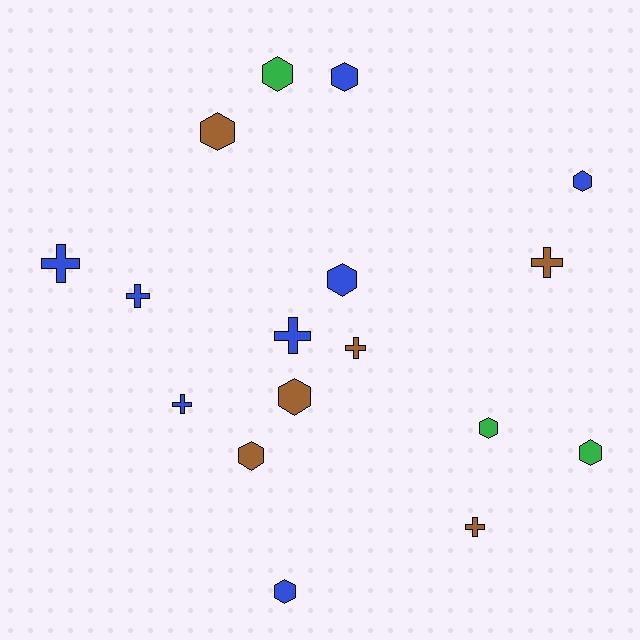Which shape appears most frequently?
Hexagon, with 10 objects.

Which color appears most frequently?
Blue, with 8 objects.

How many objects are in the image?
There are 17 objects.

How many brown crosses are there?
There are 3 brown crosses.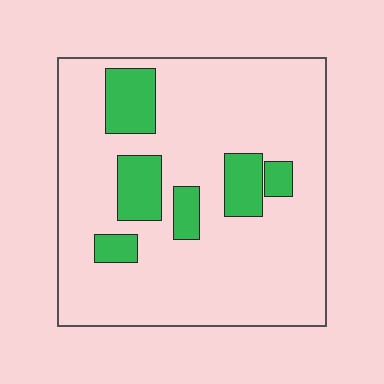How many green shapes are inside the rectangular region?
6.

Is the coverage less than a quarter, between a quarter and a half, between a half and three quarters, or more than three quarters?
Less than a quarter.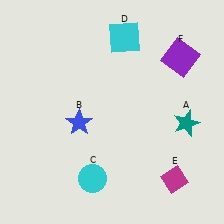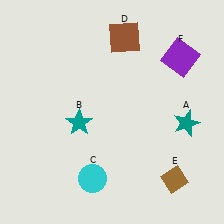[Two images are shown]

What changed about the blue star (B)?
In Image 1, B is blue. In Image 2, it changed to teal.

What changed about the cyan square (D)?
In Image 1, D is cyan. In Image 2, it changed to brown.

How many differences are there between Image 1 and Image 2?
There are 3 differences between the two images.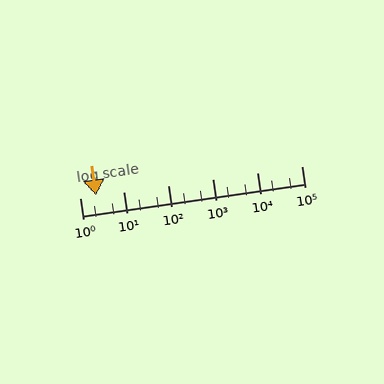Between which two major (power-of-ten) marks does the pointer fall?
The pointer is between 1 and 10.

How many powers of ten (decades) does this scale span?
The scale spans 5 decades, from 1 to 100000.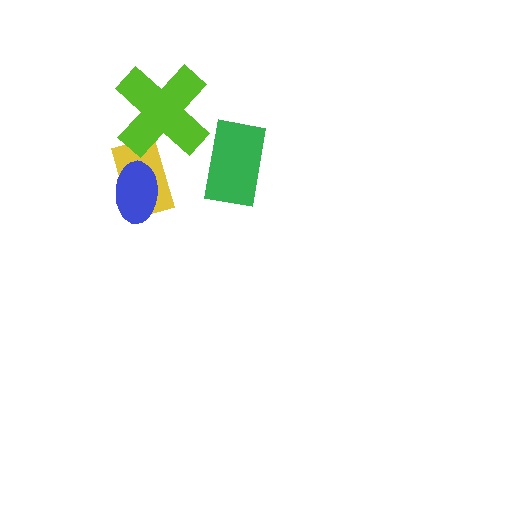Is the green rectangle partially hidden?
No, no other shape covers it.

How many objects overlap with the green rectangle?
0 objects overlap with the green rectangle.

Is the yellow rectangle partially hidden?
Yes, it is partially covered by another shape.